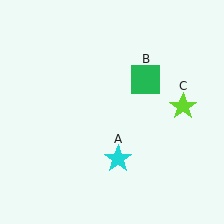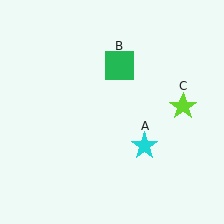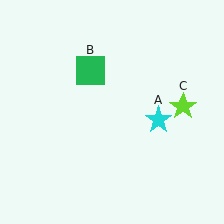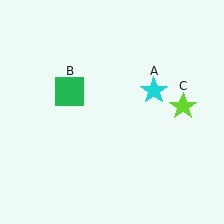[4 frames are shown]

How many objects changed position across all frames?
2 objects changed position: cyan star (object A), green square (object B).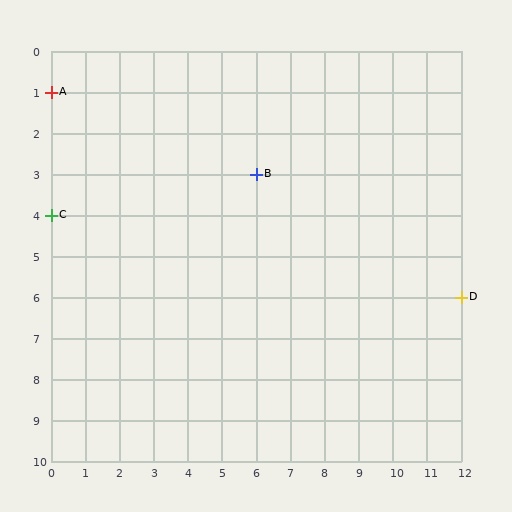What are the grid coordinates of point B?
Point B is at grid coordinates (6, 3).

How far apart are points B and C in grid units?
Points B and C are 6 columns and 1 row apart (about 6.1 grid units diagonally).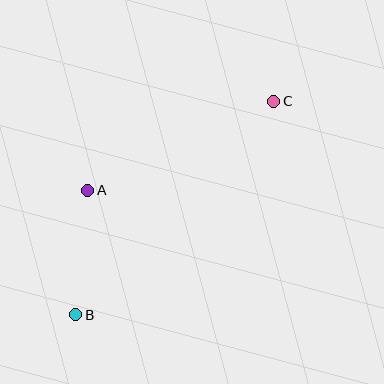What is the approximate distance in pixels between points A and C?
The distance between A and C is approximately 207 pixels.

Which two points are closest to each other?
Points A and B are closest to each other.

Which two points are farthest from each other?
Points B and C are farthest from each other.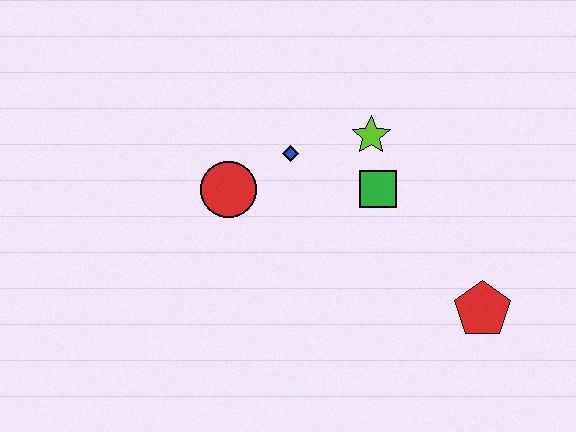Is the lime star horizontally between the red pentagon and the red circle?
Yes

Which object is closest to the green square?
The lime star is closest to the green square.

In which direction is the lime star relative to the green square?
The lime star is above the green square.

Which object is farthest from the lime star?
The red pentagon is farthest from the lime star.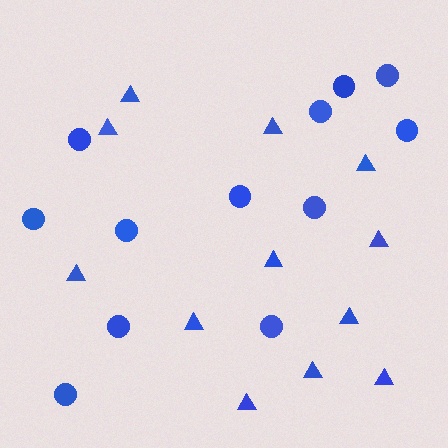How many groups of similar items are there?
There are 2 groups: one group of triangles (12) and one group of circles (12).